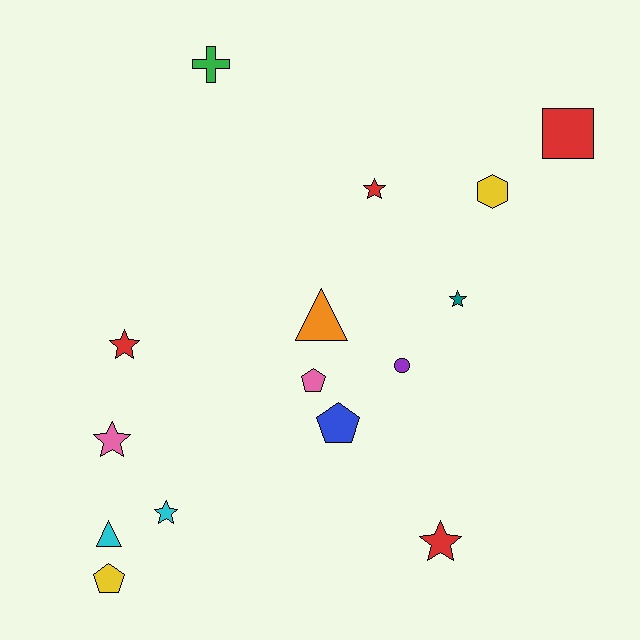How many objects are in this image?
There are 15 objects.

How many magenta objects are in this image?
There are no magenta objects.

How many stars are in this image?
There are 6 stars.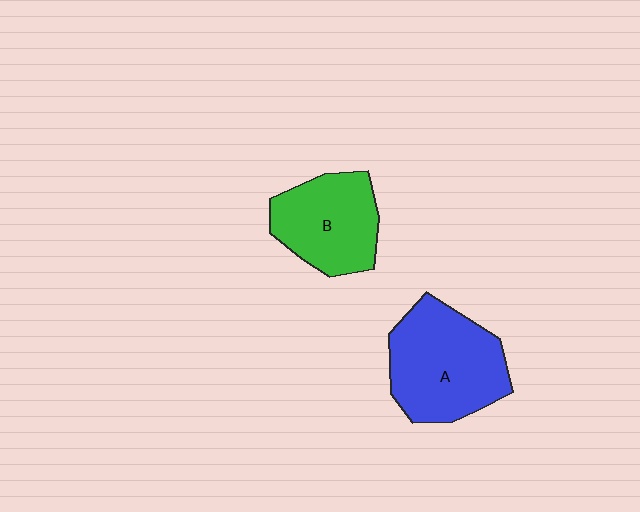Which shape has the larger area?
Shape A (blue).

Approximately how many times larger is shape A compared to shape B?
Approximately 1.3 times.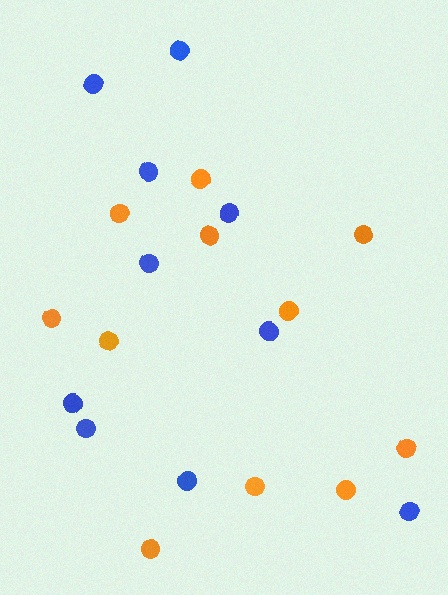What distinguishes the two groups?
There are 2 groups: one group of blue circles (10) and one group of orange circles (11).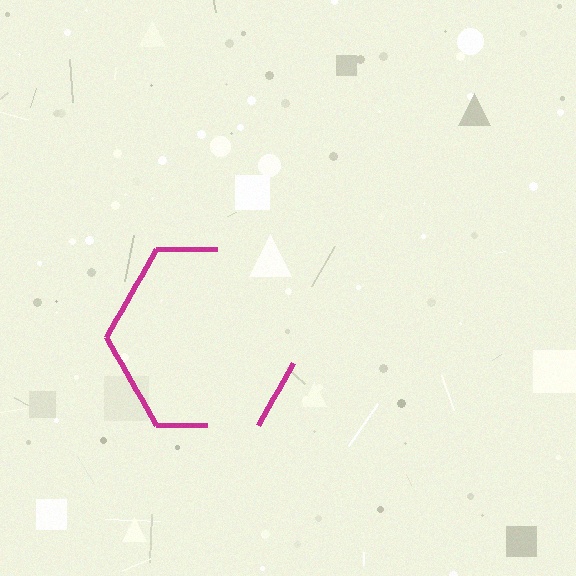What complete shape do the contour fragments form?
The contour fragments form a hexagon.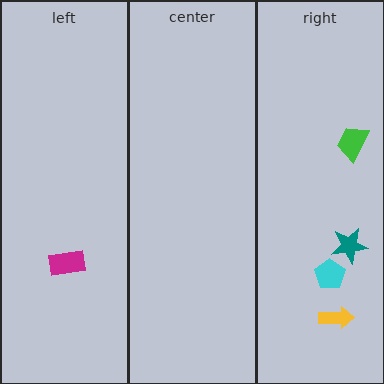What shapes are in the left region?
The magenta rectangle.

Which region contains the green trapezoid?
The right region.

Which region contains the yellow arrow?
The right region.